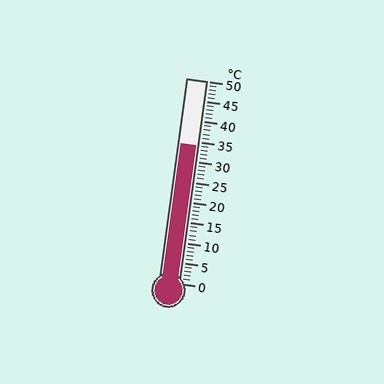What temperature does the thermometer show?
The thermometer shows approximately 34°C.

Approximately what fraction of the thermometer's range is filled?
The thermometer is filled to approximately 70% of its range.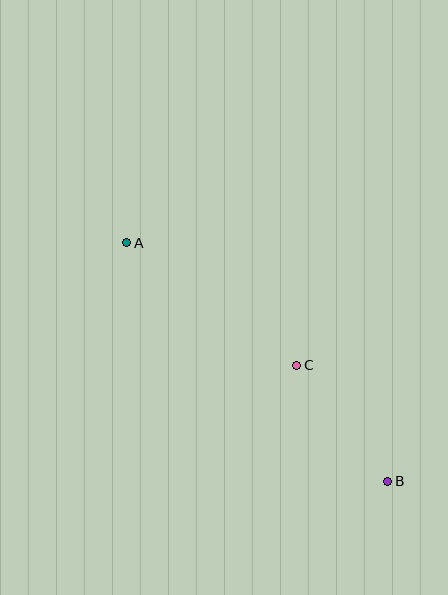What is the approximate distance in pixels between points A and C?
The distance between A and C is approximately 209 pixels.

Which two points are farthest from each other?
Points A and B are farthest from each other.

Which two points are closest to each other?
Points B and C are closest to each other.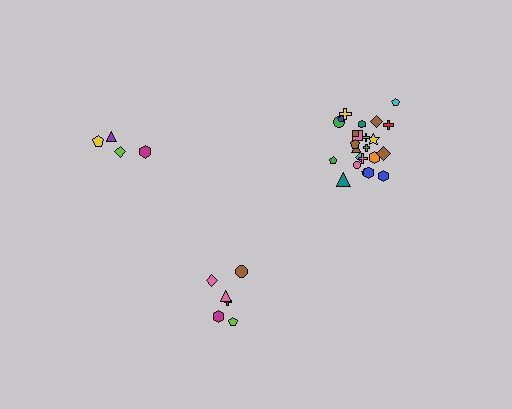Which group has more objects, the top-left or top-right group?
The top-right group.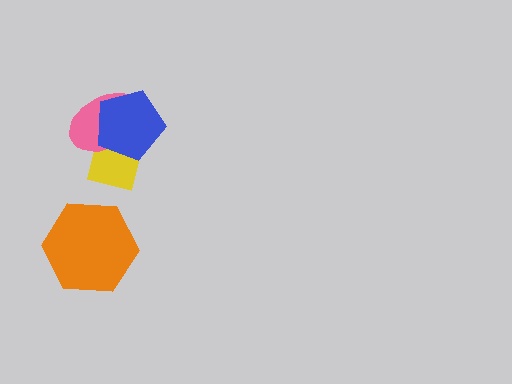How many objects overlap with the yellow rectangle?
2 objects overlap with the yellow rectangle.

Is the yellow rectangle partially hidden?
Yes, it is partially covered by another shape.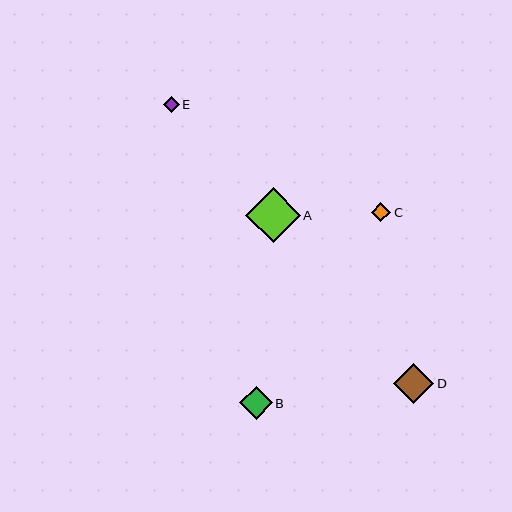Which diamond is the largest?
Diamond A is the largest with a size of approximately 55 pixels.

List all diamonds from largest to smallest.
From largest to smallest: A, D, B, C, E.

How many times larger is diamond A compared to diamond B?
Diamond A is approximately 1.7 times the size of diamond B.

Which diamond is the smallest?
Diamond E is the smallest with a size of approximately 16 pixels.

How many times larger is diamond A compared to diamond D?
Diamond A is approximately 1.4 times the size of diamond D.